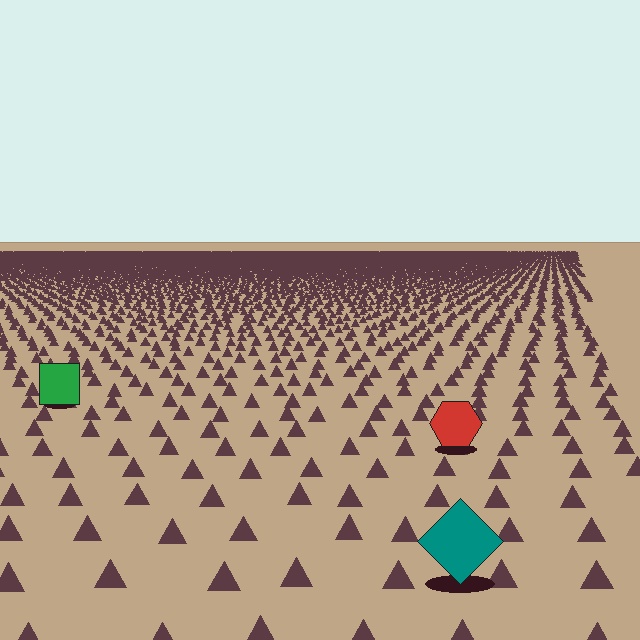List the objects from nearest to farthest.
From nearest to farthest: the teal diamond, the red hexagon, the green square.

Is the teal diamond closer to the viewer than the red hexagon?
Yes. The teal diamond is closer — you can tell from the texture gradient: the ground texture is coarser near it.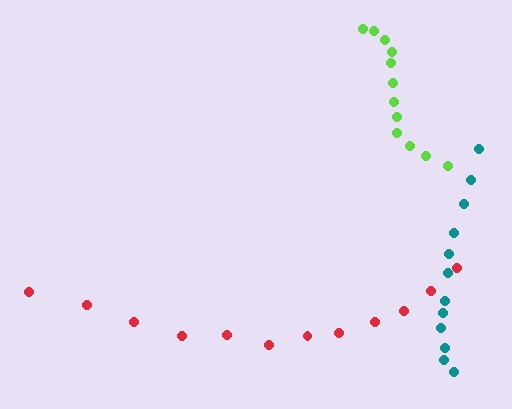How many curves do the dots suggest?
There are 3 distinct paths.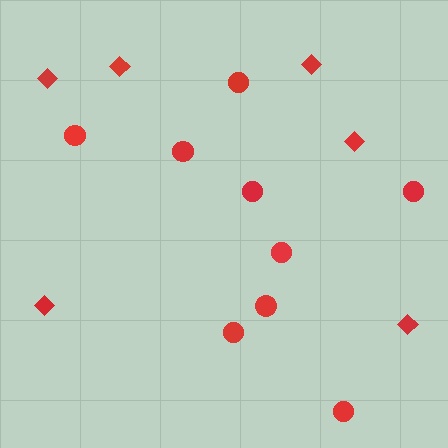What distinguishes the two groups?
There are 2 groups: one group of circles (9) and one group of diamonds (6).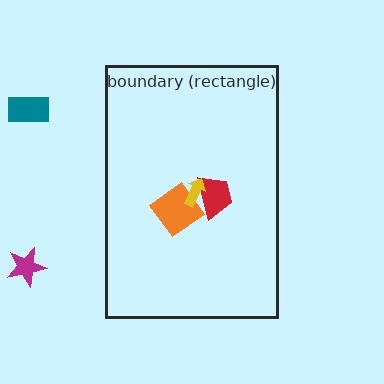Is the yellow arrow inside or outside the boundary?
Inside.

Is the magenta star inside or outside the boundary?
Outside.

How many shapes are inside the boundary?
3 inside, 2 outside.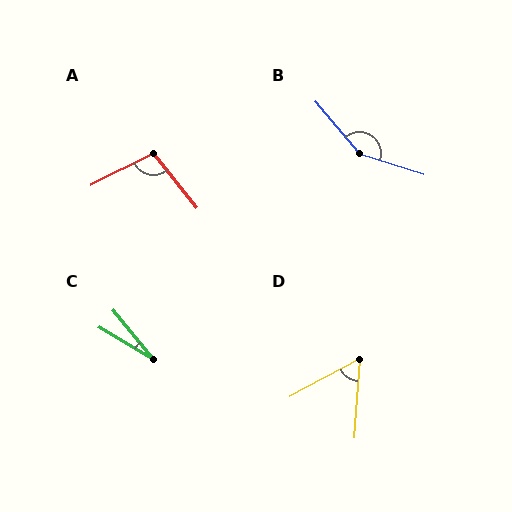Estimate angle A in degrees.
Approximately 102 degrees.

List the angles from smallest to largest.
C (20°), D (58°), A (102°), B (149°).